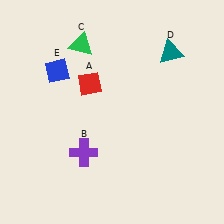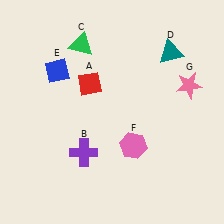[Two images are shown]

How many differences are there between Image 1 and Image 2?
There are 2 differences between the two images.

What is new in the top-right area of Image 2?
A pink star (G) was added in the top-right area of Image 2.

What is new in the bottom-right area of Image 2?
A pink hexagon (F) was added in the bottom-right area of Image 2.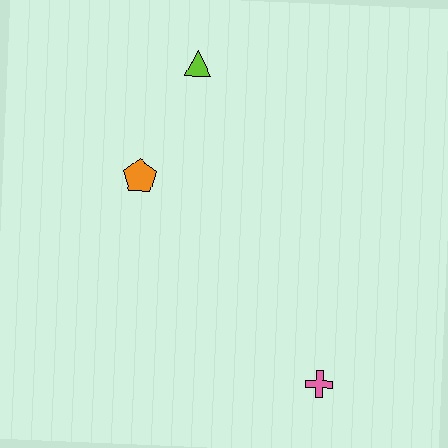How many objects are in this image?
There are 3 objects.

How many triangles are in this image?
There is 1 triangle.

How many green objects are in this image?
There are no green objects.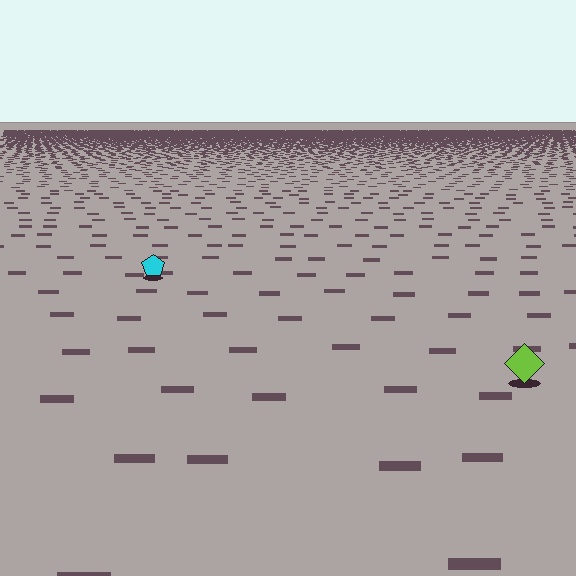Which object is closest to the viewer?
The lime diamond is closest. The texture marks near it are larger and more spread out.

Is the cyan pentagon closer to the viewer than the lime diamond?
No. The lime diamond is closer — you can tell from the texture gradient: the ground texture is coarser near it.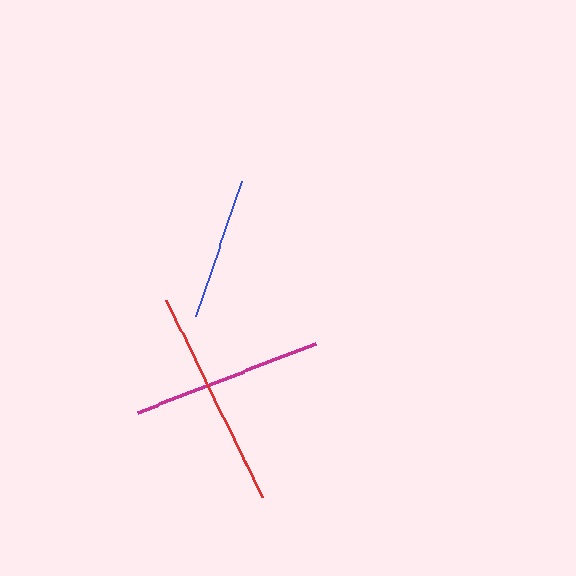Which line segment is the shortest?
The blue line is the shortest at approximately 143 pixels.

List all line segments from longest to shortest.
From longest to shortest: red, magenta, blue.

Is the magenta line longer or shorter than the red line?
The red line is longer than the magenta line.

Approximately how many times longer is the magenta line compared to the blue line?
The magenta line is approximately 1.3 times the length of the blue line.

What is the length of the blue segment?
The blue segment is approximately 143 pixels long.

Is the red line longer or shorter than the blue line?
The red line is longer than the blue line.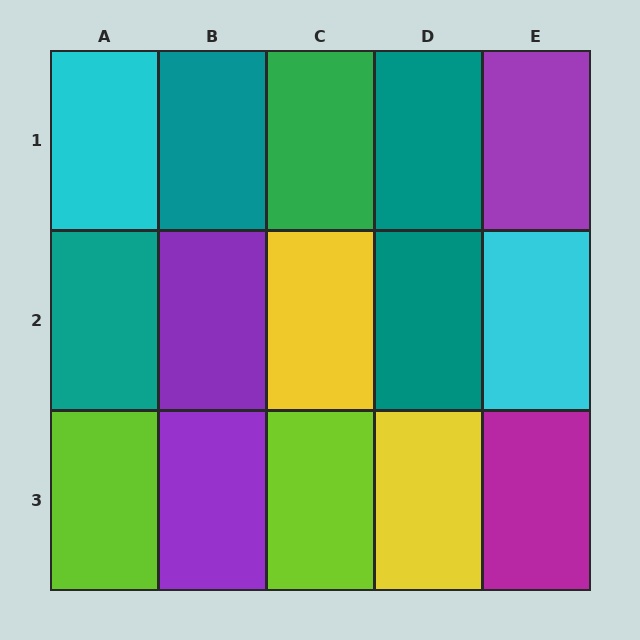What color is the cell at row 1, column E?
Purple.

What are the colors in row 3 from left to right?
Lime, purple, lime, yellow, magenta.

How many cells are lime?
2 cells are lime.